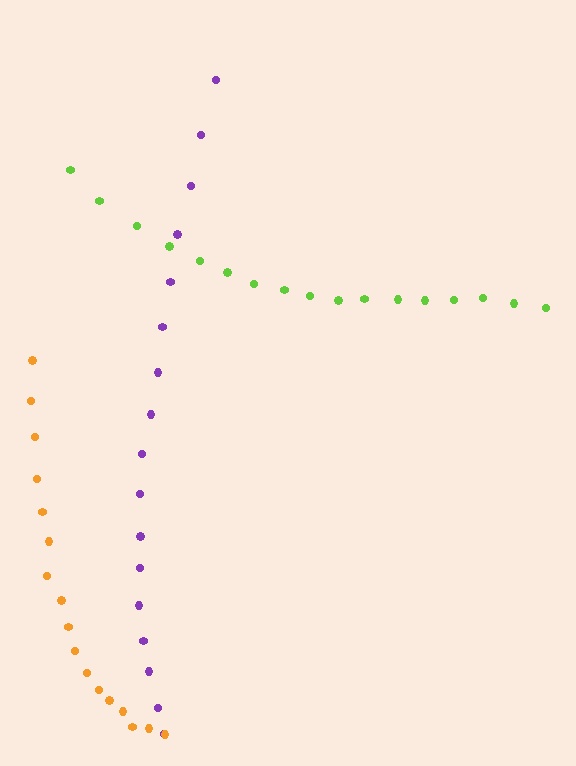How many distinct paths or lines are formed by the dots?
There are 3 distinct paths.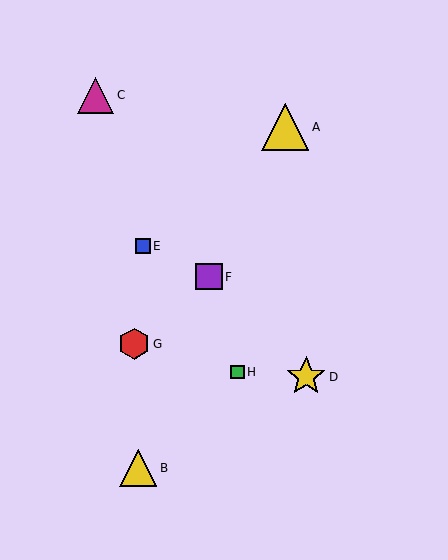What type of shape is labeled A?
Shape A is a yellow triangle.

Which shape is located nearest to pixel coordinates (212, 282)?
The purple square (labeled F) at (209, 277) is nearest to that location.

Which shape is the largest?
The yellow triangle (labeled A) is the largest.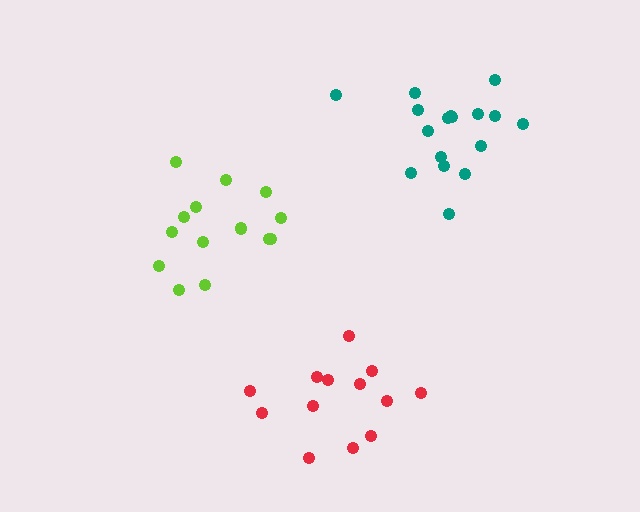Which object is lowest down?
The red cluster is bottommost.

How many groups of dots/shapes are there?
There are 3 groups.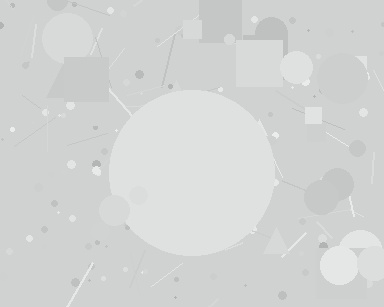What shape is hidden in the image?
A circle is hidden in the image.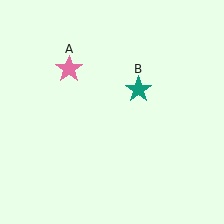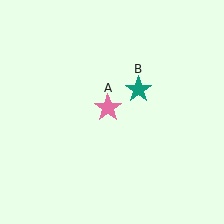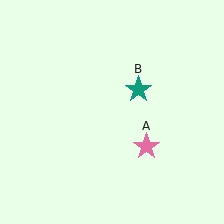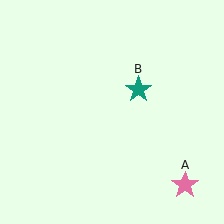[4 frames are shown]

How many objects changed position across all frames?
1 object changed position: pink star (object A).